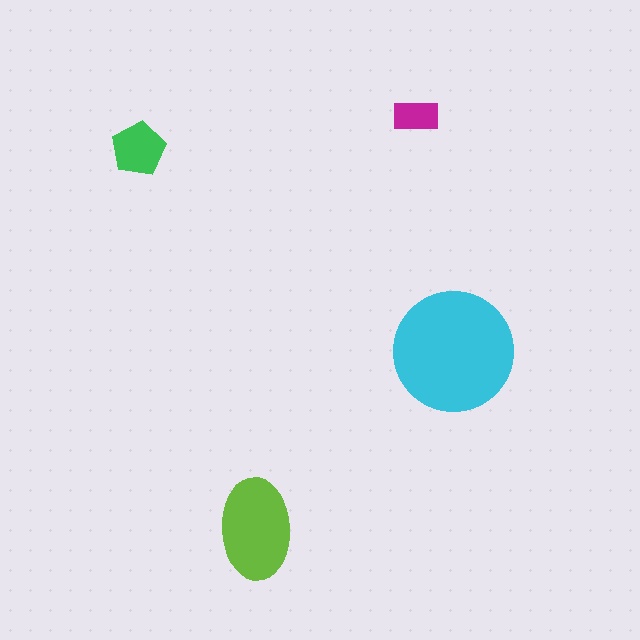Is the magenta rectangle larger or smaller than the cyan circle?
Smaller.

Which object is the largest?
The cyan circle.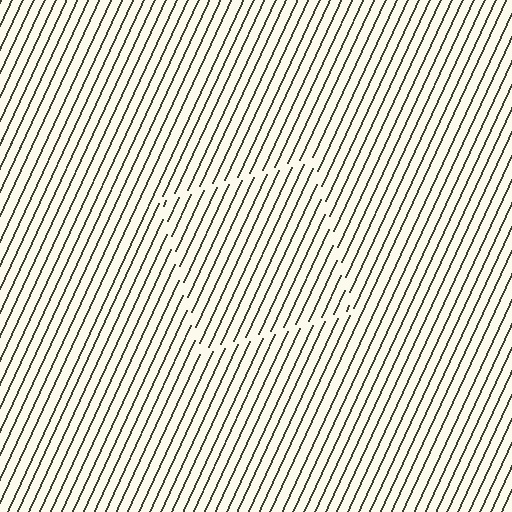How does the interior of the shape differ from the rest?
The interior of the shape contains the same grating, shifted by half a period — the contour is defined by the phase discontinuity where line-ends from the inner and outer gratings abut.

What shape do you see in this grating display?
An illusory square. The interior of the shape contains the same grating, shifted by half a period — the contour is defined by the phase discontinuity where line-ends from the inner and outer gratings abut.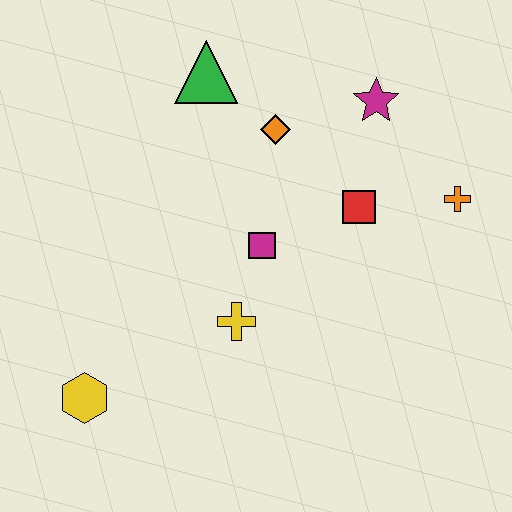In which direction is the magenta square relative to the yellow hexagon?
The magenta square is to the right of the yellow hexagon.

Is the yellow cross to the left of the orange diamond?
Yes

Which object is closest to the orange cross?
The red square is closest to the orange cross.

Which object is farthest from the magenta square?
The yellow hexagon is farthest from the magenta square.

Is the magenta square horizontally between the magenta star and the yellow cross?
Yes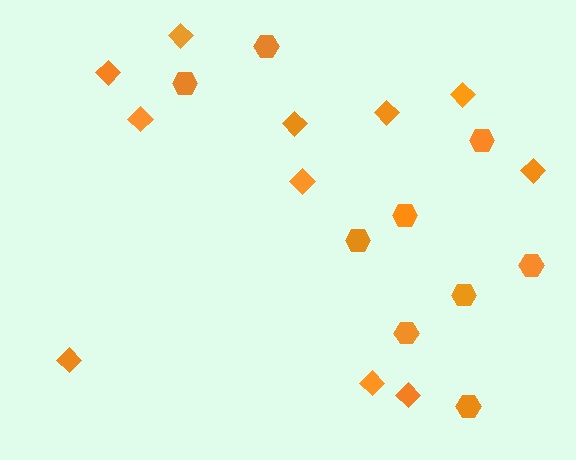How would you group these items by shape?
There are 2 groups: one group of hexagons (9) and one group of diamonds (11).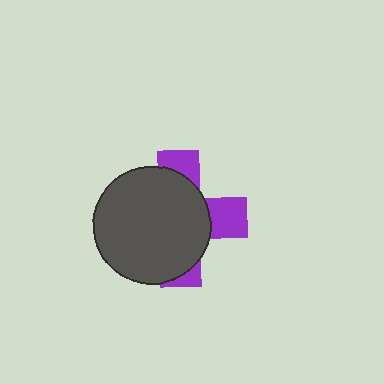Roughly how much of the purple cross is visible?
A small part of it is visible (roughly 32%).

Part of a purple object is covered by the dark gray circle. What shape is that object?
It is a cross.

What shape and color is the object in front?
The object in front is a dark gray circle.